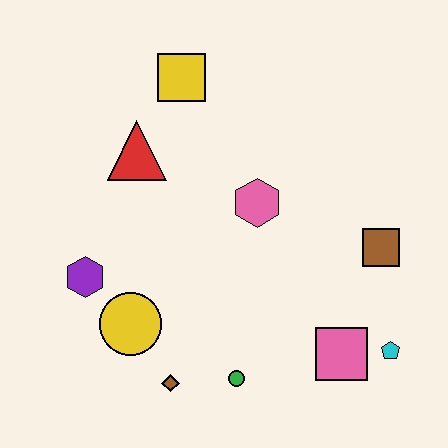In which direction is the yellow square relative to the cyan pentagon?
The yellow square is above the cyan pentagon.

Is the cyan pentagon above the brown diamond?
Yes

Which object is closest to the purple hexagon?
The yellow circle is closest to the purple hexagon.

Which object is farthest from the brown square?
The purple hexagon is farthest from the brown square.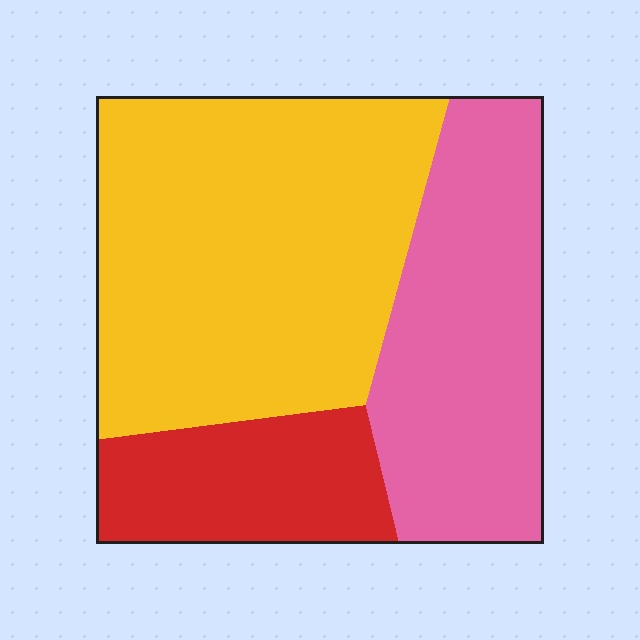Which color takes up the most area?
Yellow, at roughly 50%.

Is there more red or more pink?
Pink.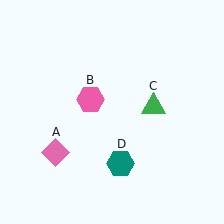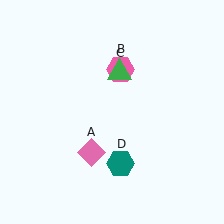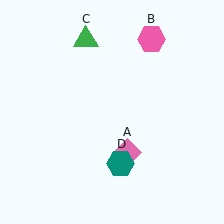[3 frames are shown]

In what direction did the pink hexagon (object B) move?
The pink hexagon (object B) moved up and to the right.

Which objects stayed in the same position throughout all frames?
Teal hexagon (object D) remained stationary.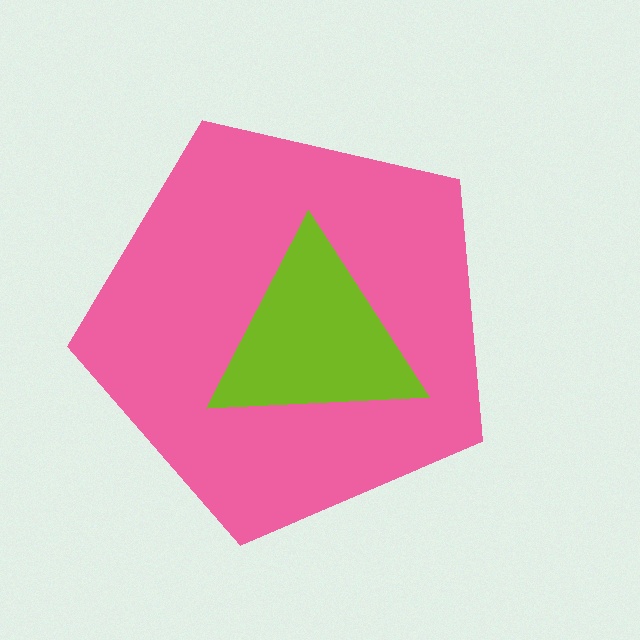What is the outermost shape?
The pink pentagon.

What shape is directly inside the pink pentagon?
The lime triangle.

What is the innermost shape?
The lime triangle.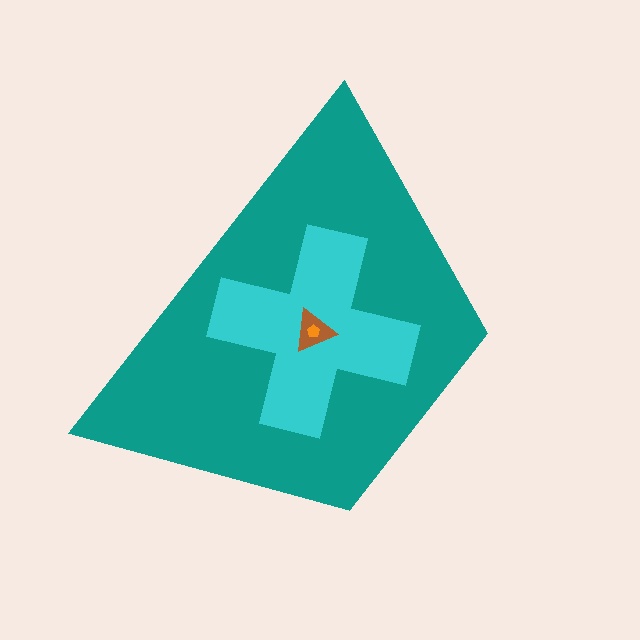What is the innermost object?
The orange pentagon.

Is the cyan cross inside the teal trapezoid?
Yes.